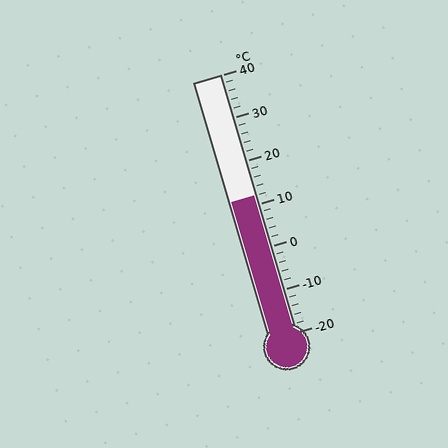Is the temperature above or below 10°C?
The temperature is above 10°C.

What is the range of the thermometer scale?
The thermometer scale ranges from -20°C to 40°C.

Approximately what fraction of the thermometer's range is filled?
The thermometer is filled to approximately 55% of its range.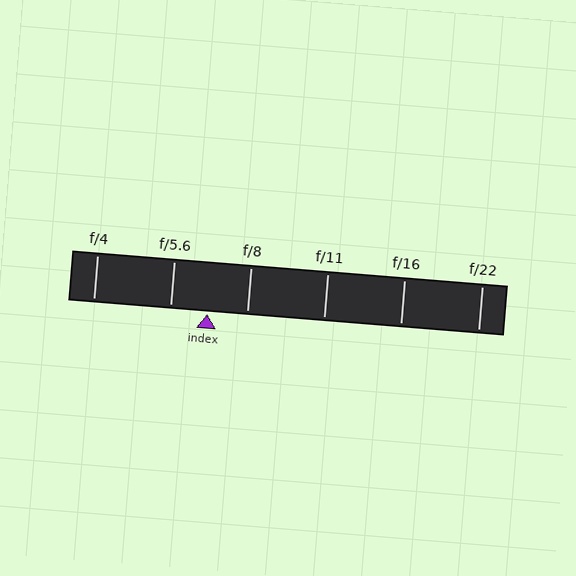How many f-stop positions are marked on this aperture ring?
There are 6 f-stop positions marked.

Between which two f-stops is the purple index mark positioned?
The index mark is between f/5.6 and f/8.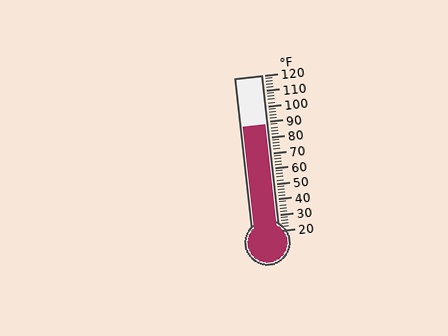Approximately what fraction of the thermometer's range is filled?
The thermometer is filled to approximately 70% of its range.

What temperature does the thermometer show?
The thermometer shows approximately 88°F.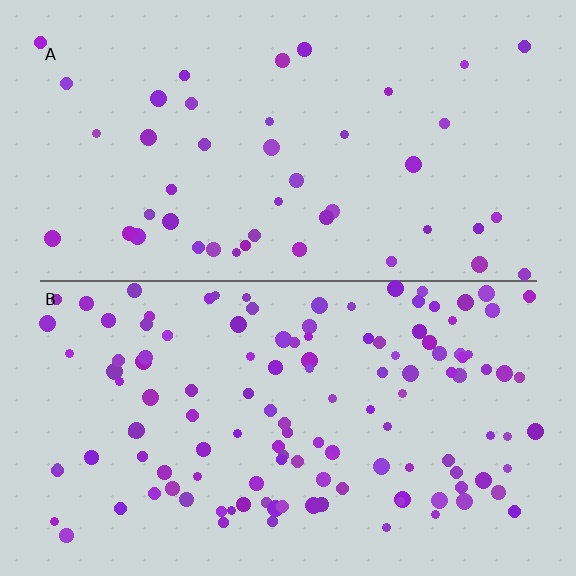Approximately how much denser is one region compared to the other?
Approximately 2.8× — region B over region A.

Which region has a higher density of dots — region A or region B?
B (the bottom).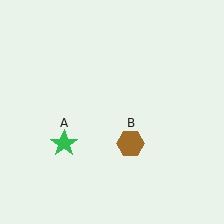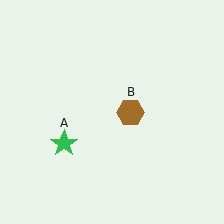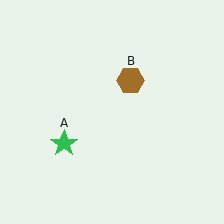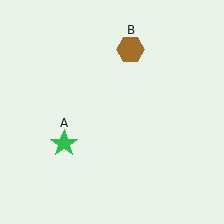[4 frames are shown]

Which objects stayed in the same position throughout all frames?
Green star (object A) remained stationary.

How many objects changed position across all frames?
1 object changed position: brown hexagon (object B).